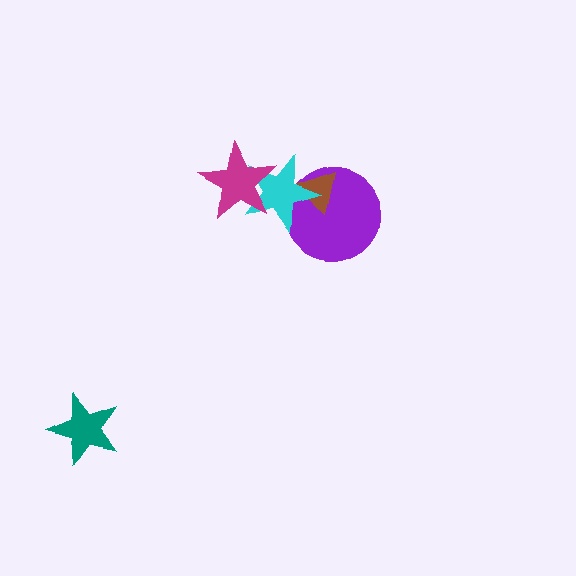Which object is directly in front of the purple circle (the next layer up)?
The brown triangle is directly in front of the purple circle.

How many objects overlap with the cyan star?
3 objects overlap with the cyan star.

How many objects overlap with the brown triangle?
2 objects overlap with the brown triangle.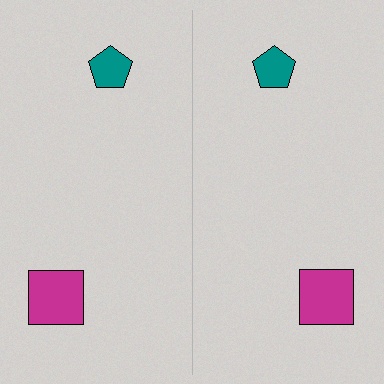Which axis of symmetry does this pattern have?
The pattern has a vertical axis of symmetry running through the center of the image.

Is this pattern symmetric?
Yes, this pattern has bilateral (reflection) symmetry.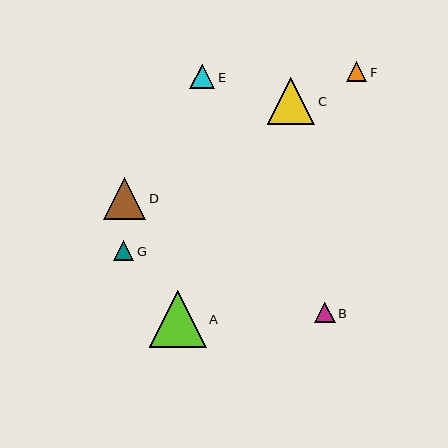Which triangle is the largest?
Triangle A is the largest with a size of approximately 57 pixels.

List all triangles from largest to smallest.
From largest to smallest: A, C, D, E, F, B, G.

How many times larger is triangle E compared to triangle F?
Triangle E is approximately 1.2 times the size of triangle F.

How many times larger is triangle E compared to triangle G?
Triangle E is approximately 1.2 times the size of triangle G.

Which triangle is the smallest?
Triangle G is the smallest with a size of approximately 20 pixels.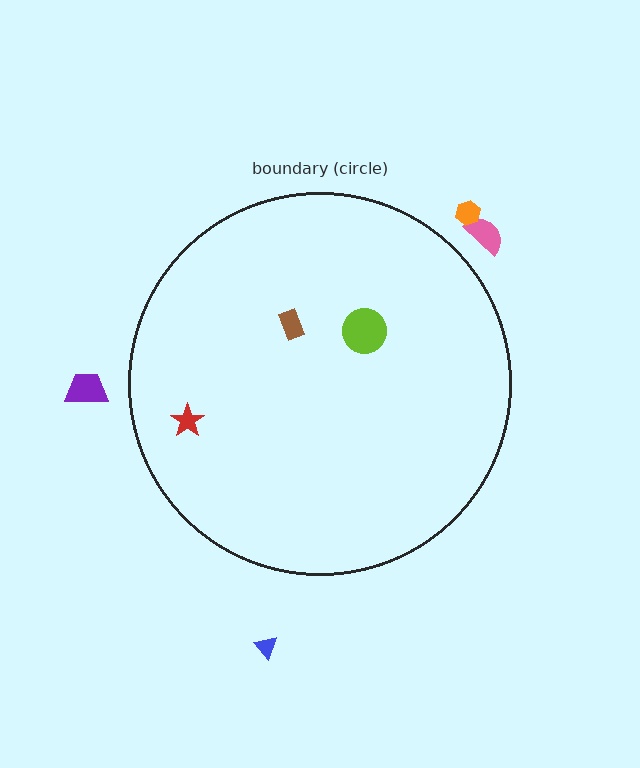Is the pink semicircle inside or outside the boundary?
Outside.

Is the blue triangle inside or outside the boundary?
Outside.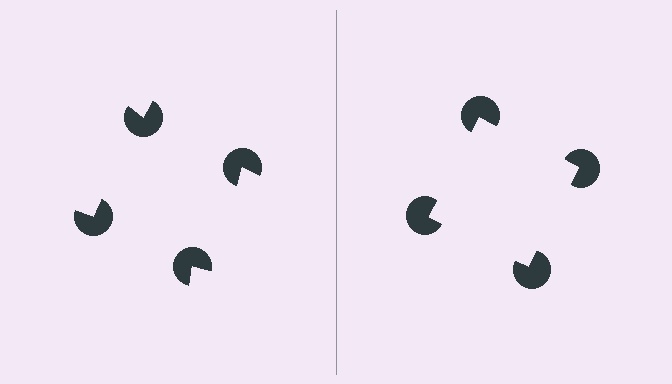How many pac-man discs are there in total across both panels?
8 — 4 on each side.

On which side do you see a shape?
An illusory square appears on the right side. On the left side the wedge cuts are rotated, so no coherent shape forms.